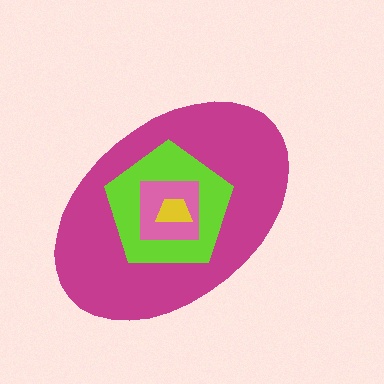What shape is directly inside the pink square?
The yellow trapezoid.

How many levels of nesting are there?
4.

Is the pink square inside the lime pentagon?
Yes.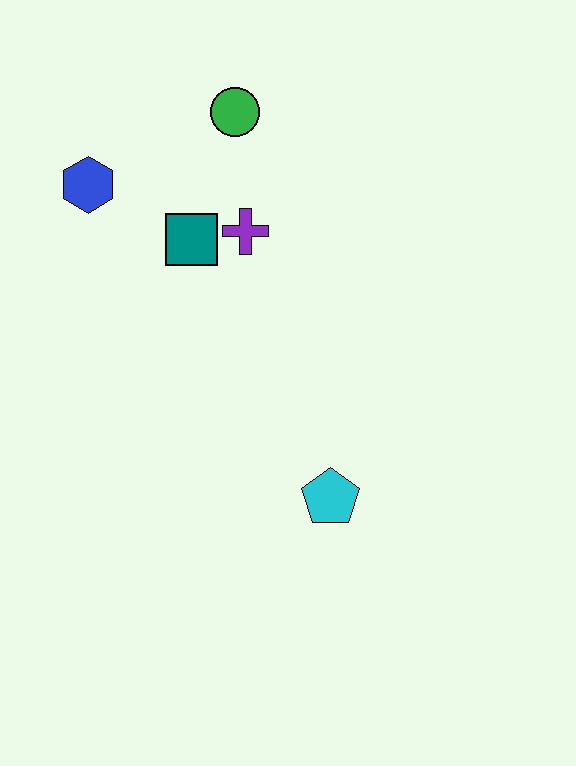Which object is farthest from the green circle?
The cyan pentagon is farthest from the green circle.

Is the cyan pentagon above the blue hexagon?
No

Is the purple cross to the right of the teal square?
Yes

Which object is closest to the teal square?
The purple cross is closest to the teal square.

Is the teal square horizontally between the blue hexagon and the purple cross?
Yes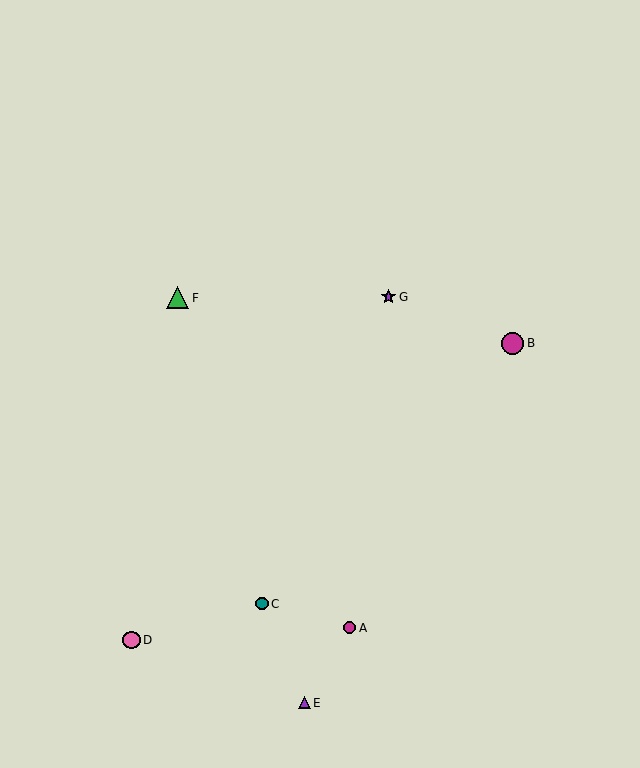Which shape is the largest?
The magenta circle (labeled B) is the largest.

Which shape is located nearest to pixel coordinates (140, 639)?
The pink circle (labeled D) at (132, 640) is nearest to that location.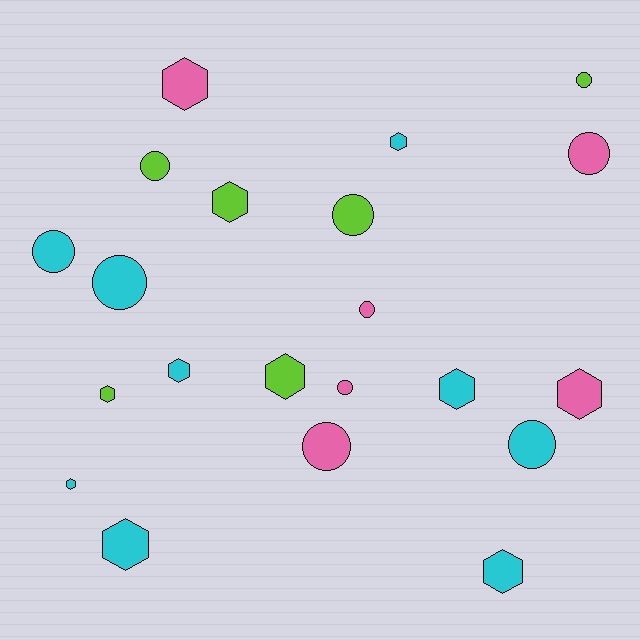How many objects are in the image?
There are 21 objects.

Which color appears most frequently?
Cyan, with 9 objects.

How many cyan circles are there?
There are 3 cyan circles.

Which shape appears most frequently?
Hexagon, with 11 objects.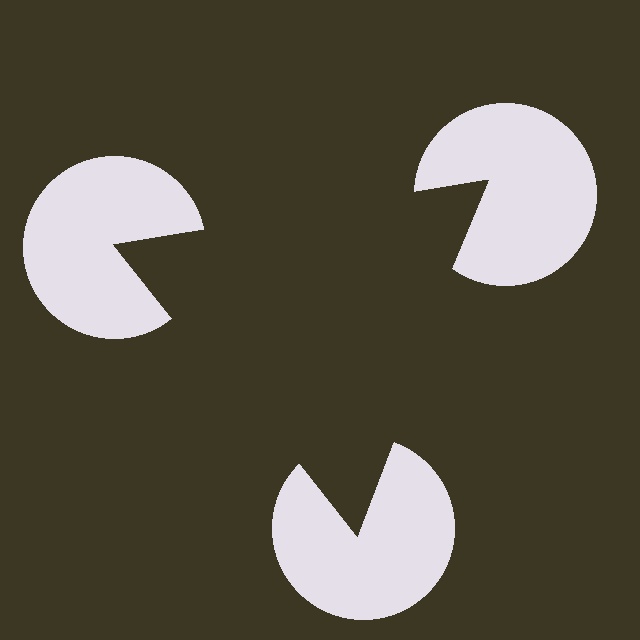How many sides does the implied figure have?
3 sides.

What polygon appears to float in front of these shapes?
An illusory triangle — its edges are inferred from the aligned wedge cuts in the pac-man discs, not physically drawn.